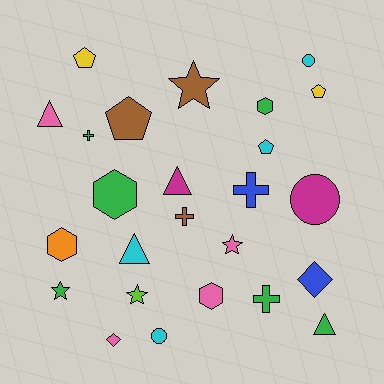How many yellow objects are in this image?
There are 2 yellow objects.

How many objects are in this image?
There are 25 objects.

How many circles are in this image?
There are 3 circles.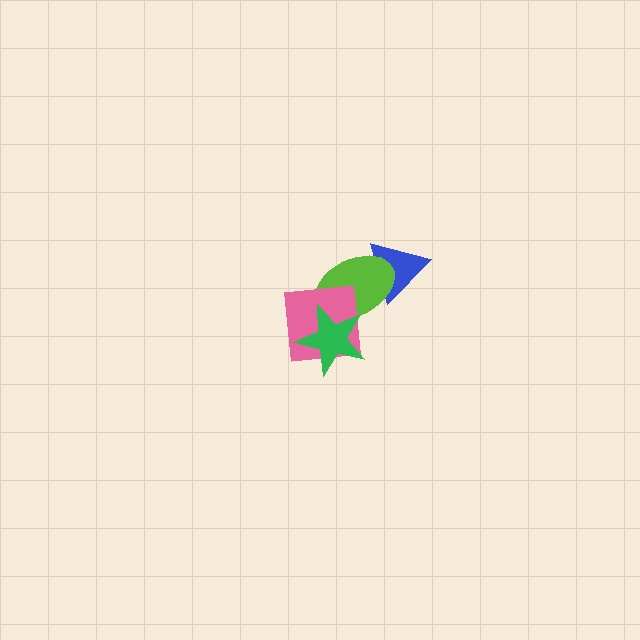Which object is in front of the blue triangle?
The lime ellipse is in front of the blue triangle.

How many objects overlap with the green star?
2 objects overlap with the green star.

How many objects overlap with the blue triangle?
1 object overlaps with the blue triangle.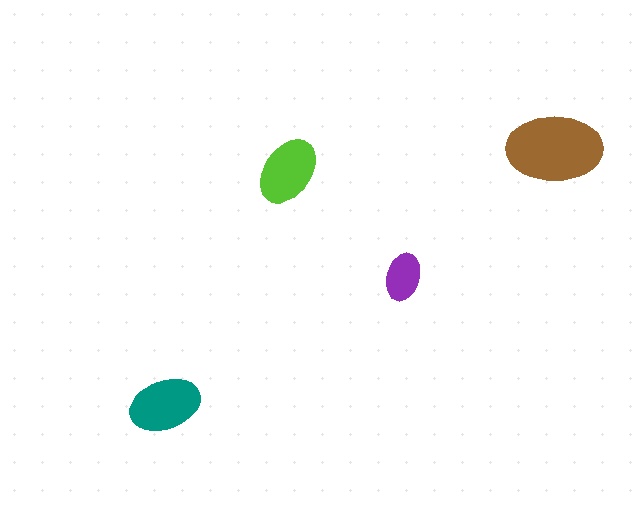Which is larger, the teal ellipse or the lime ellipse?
The teal one.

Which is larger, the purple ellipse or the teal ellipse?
The teal one.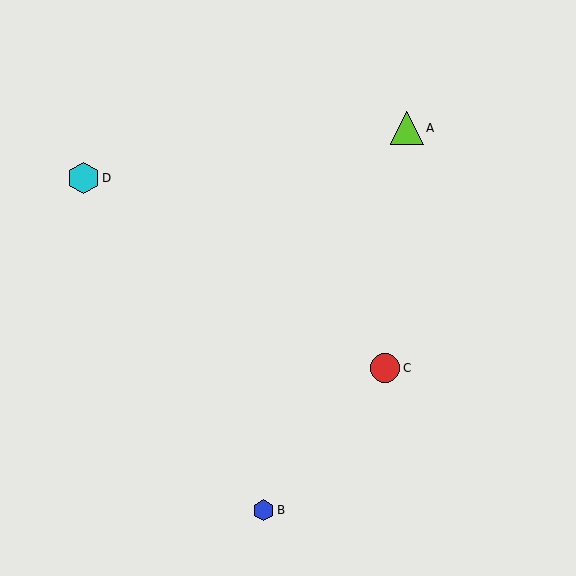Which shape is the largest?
The lime triangle (labeled A) is the largest.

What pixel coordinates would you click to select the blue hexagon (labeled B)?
Click at (263, 510) to select the blue hexagon B.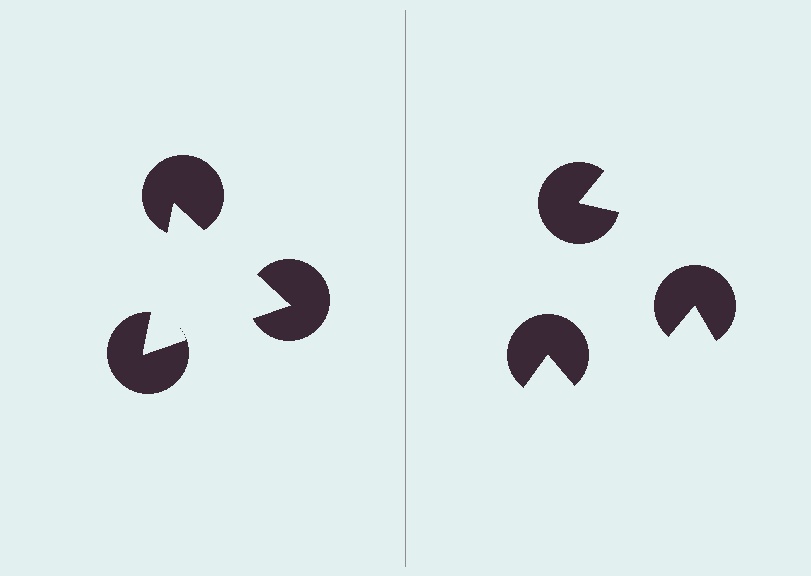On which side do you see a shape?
An illusory triangle appears on the left side. On the right side the wedge cuts are rotated, so no coherent shape forms.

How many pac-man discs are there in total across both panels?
6 — 3 on each side.